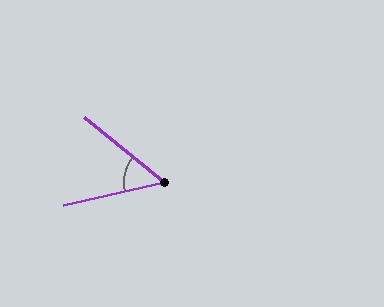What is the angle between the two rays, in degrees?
Approximately 52 degrees.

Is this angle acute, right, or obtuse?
It is acute.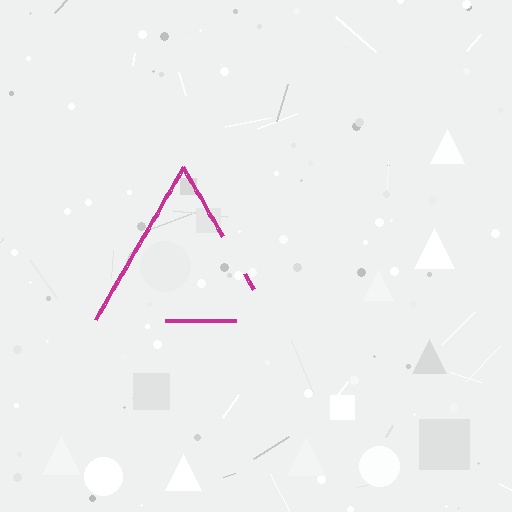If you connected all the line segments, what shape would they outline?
They would outline a triangle.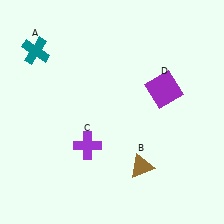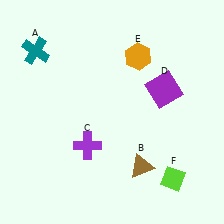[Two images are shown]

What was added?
An orange hexagon (E), a lime diamond (F) were added in Image 2.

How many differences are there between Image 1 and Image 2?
There are 2 differences between the two images.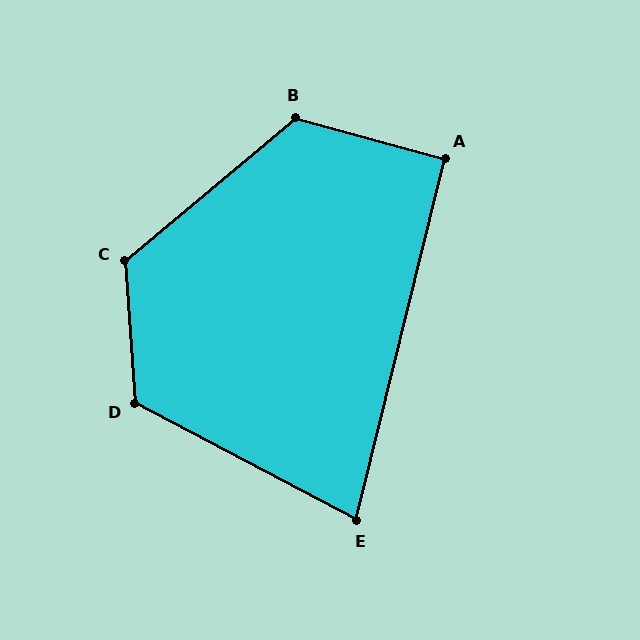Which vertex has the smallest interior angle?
E, at approximately 76 degrees.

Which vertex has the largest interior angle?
C, at approximately 126 degrees.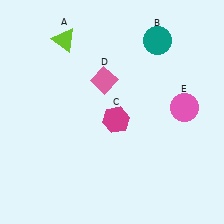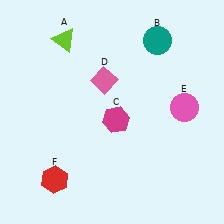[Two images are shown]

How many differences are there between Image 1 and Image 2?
There is 1 difference between the two images.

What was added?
A red hexagon (F) was added in Image 2.